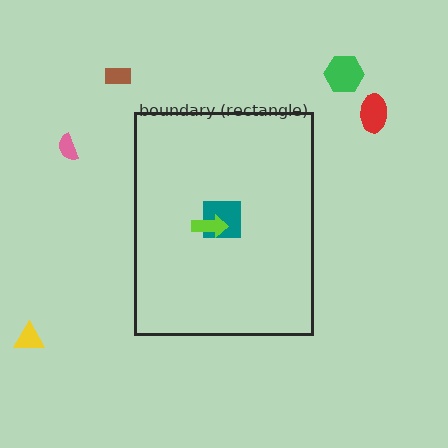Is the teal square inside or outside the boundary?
Inside.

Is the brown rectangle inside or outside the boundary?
Outside.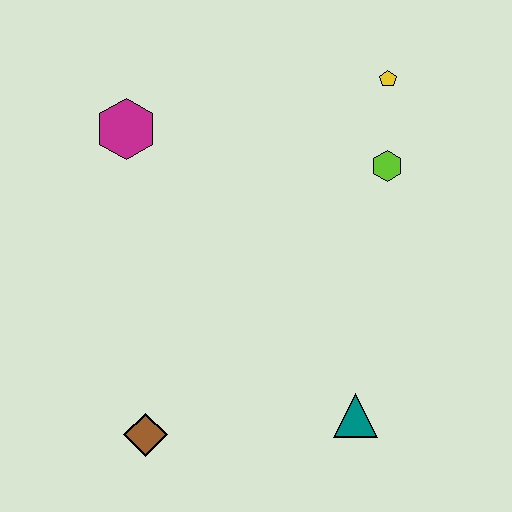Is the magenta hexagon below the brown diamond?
No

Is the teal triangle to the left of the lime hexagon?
Yes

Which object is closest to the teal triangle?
The brown diamond is closest to the teal triangle.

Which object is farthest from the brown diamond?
The yellow pentagon is farthest from the brown diamond.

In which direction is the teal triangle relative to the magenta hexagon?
The teal triangle is below the magenta hexagon.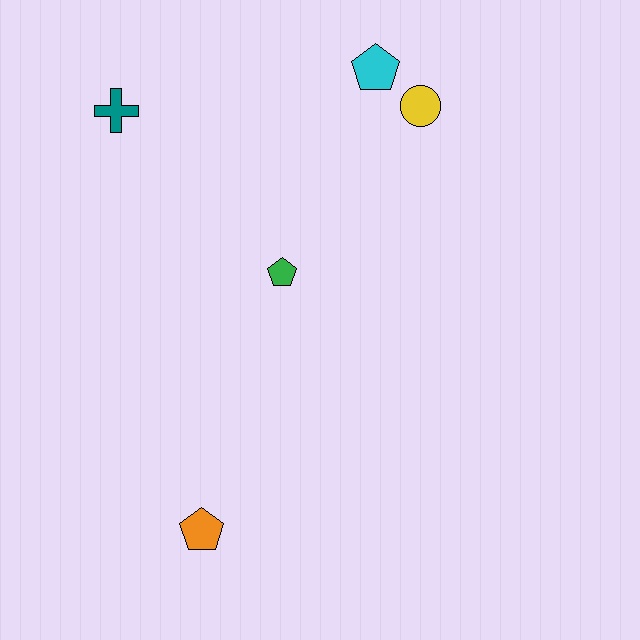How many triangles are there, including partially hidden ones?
There are no triangles.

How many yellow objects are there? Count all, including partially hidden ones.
There is 1 yellow object.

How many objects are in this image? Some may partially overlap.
There are 5 objects.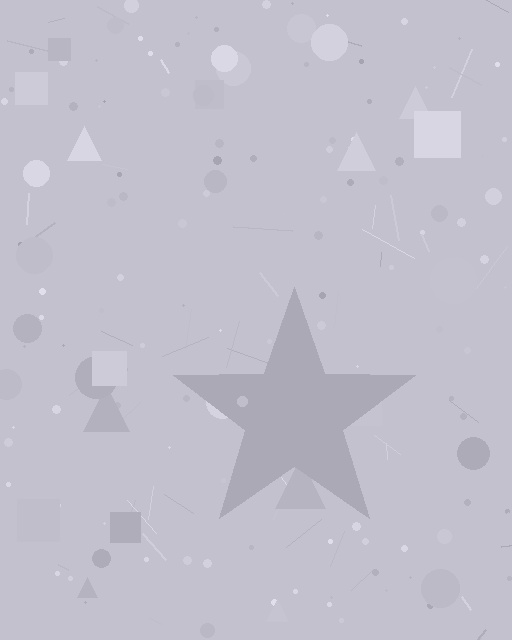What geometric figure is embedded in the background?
A star is embedded in the background.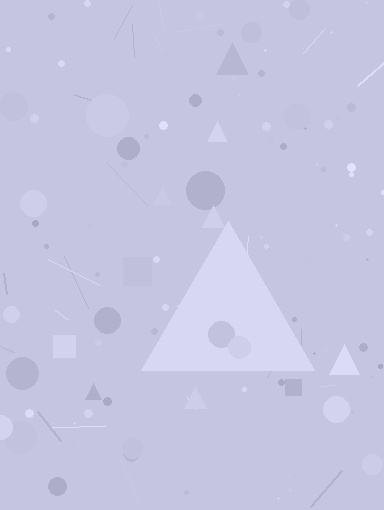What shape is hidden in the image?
A triangle is hidden in the image.